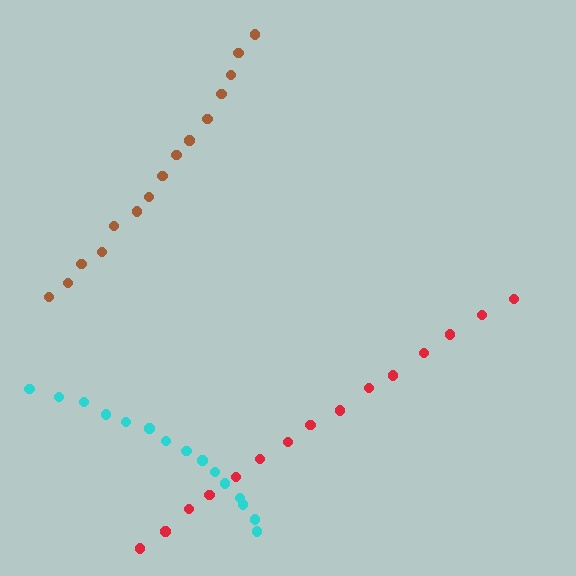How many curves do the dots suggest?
There are 3 distinct paths.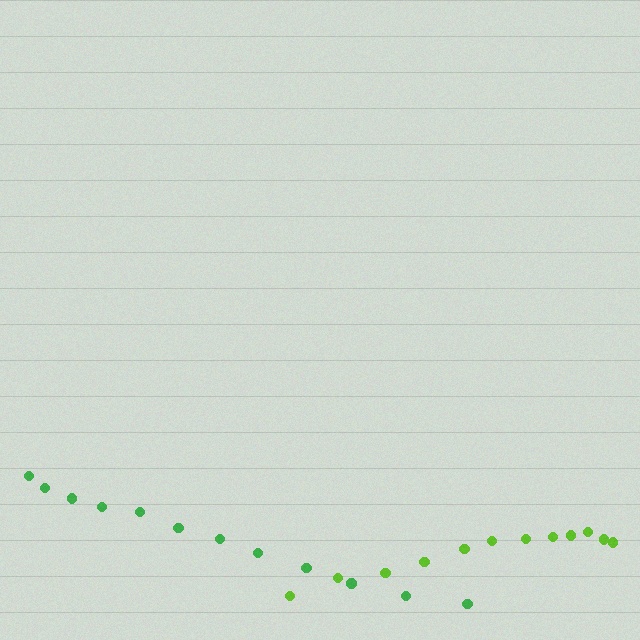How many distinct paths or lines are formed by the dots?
There are 2 distinct paths.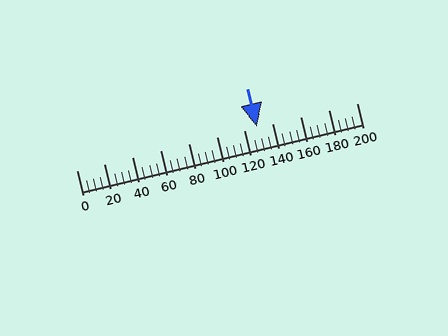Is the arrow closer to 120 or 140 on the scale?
The arrow is closer to 120.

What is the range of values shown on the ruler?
The ruler shows values from 0 to 200.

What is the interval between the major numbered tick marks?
The major tick marks are spaced 20 units apart.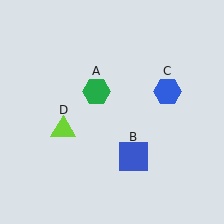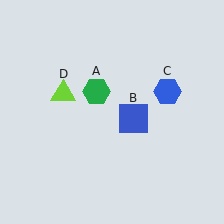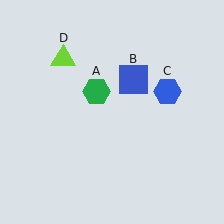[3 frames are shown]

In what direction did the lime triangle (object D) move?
The lime triangle (object D) moved up.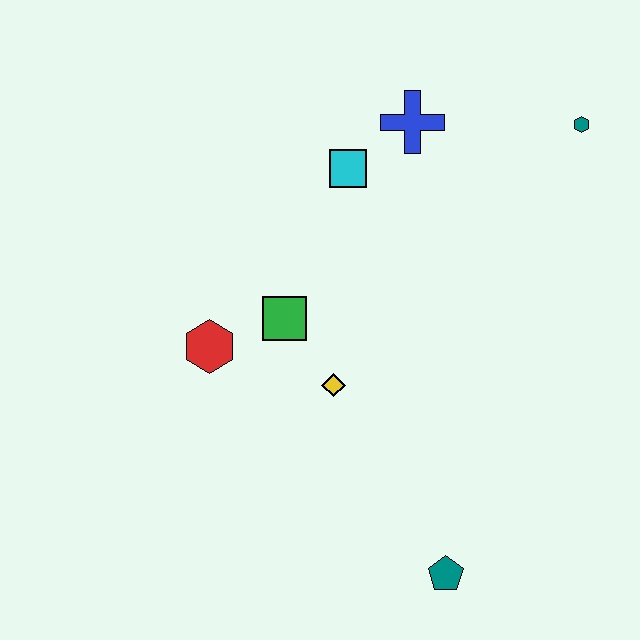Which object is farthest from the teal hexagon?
The teal pentagon is farthest from the teal hexagon.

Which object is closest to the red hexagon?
The green square is closest to the red hexagon.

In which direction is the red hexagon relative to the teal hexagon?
The red hexagon is to the left of the teal hexagon.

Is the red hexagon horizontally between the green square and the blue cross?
No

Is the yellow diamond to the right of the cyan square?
No